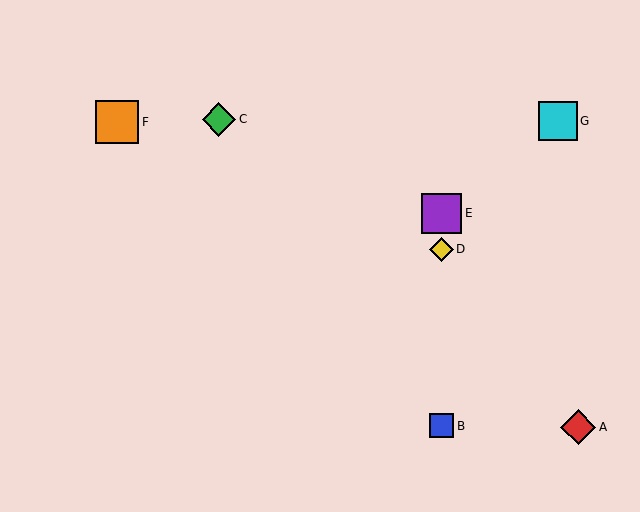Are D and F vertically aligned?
No, D is at x≈441 and F is at x≈117.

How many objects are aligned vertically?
3 objects (B, D, E) are aligned vertically.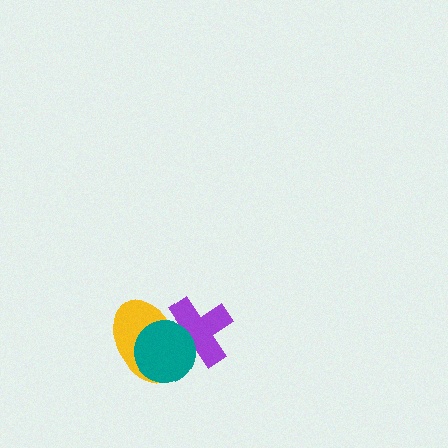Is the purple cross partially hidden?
Yes, it is partially covered by another shape.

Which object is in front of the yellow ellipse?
The teal circle is in front of the yellow ellipse.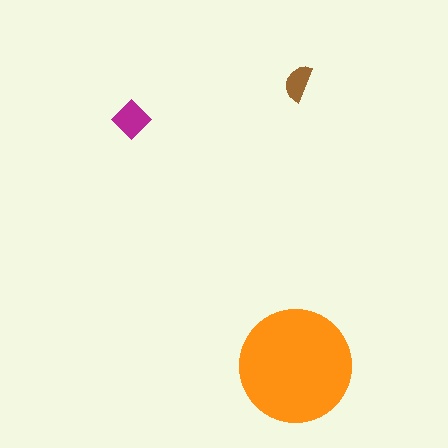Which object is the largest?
The orange circle.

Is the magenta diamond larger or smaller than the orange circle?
Smaller.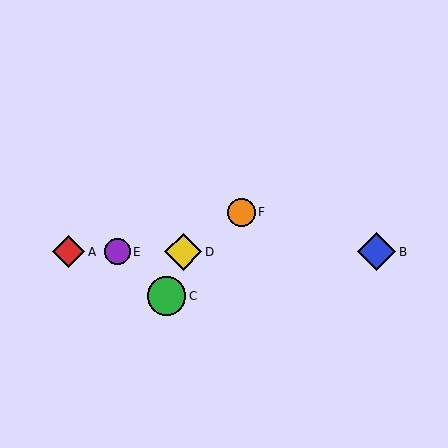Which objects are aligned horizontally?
Objects A, B, D, E are aligned horizontally.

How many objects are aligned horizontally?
4 objects (A, B, D, E) are aligned horizontally.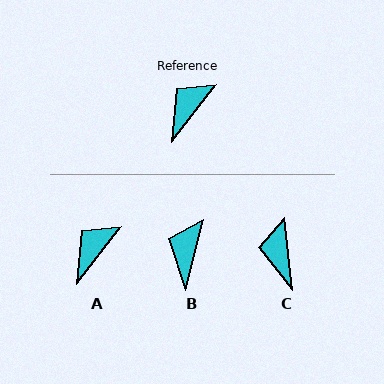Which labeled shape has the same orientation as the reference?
A.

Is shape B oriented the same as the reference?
No, it is off by about 23 degrees.